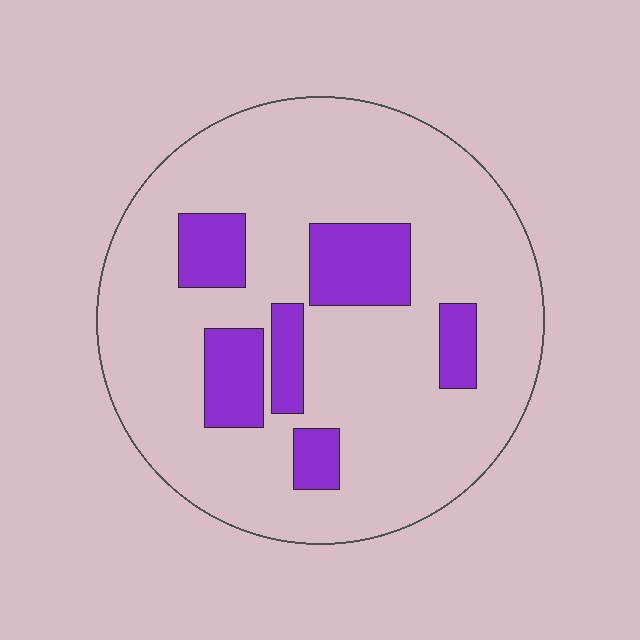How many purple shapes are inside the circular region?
6.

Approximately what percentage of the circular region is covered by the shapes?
Approximately 20%.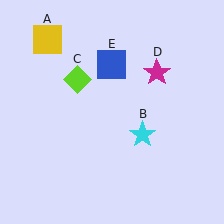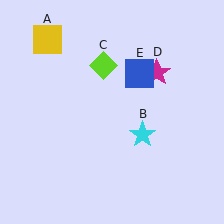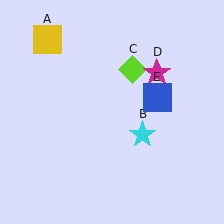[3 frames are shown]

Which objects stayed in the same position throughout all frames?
Yellow square (object A) and cyan star (object B) and magenta star (object D) remained stationary.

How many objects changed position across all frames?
2 objects changed position: lime diamond (object C), blue square (object E).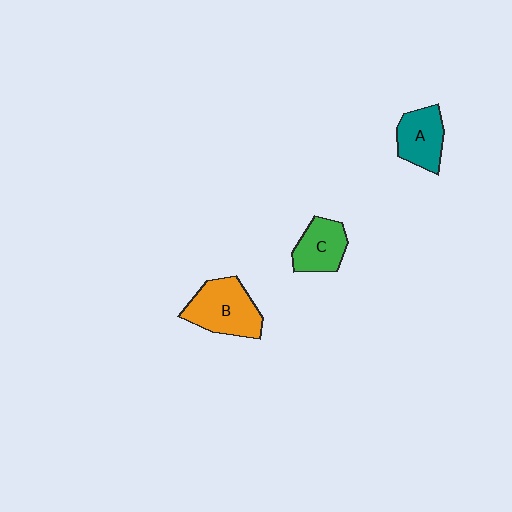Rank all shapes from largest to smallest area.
From largest to smallest: B (orange), A (teal), C (green).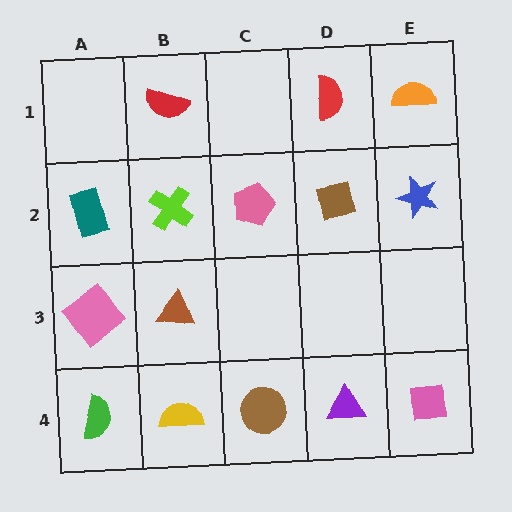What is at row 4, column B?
A yellow semicircle.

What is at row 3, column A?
A pink diamond.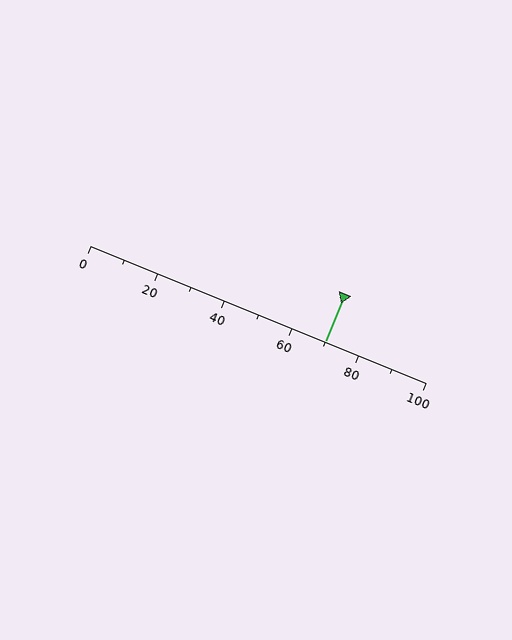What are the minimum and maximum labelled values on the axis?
The axis runs from 0 to 100.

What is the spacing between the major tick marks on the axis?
The major ticks are spaced 20 apart.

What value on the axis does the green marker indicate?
The marker indicates approximately 70.